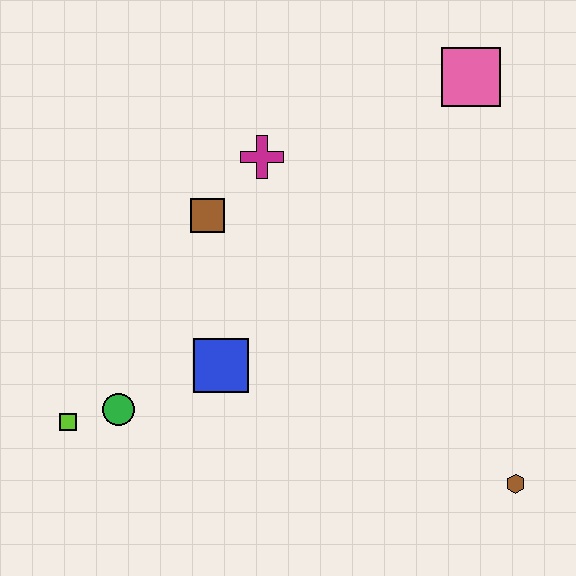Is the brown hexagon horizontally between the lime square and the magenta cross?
No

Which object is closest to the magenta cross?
The brown square is closest to the magenta cross.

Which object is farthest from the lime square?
The pink square is farthest from the lime square.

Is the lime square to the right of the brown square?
No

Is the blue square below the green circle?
No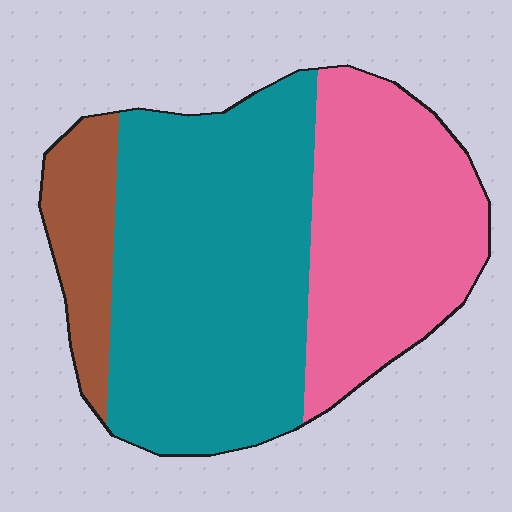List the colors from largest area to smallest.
From largest to smallest: teal, pink, brown.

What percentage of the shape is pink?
Pink takes up about one third (1/3) of the shape.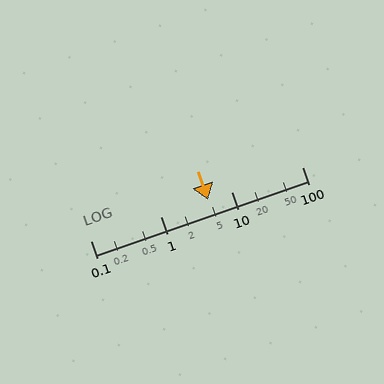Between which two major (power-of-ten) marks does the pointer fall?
The pointer is between 1 and 10.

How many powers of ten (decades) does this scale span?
The scale spans 3 decades, from 0.1 to 100.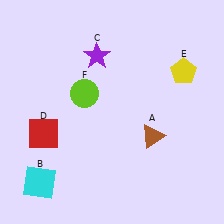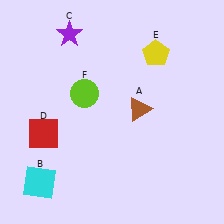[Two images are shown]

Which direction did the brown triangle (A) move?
The brown triangle (A) moved up.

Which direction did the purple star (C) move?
The purple star (C) moved left.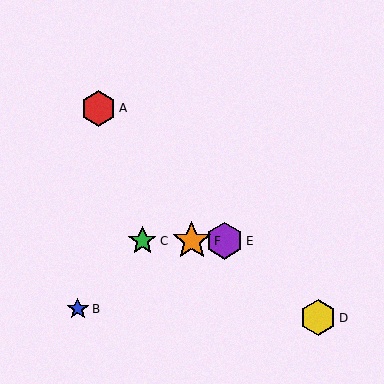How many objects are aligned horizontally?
3 objects (C, E, F) are aligned horizontally.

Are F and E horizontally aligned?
Yes, both are at y≈241.